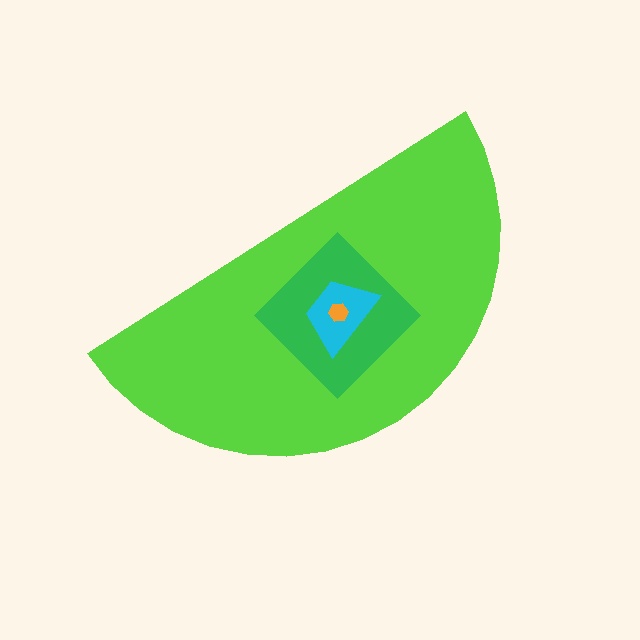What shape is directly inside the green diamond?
The cyan trapezoid.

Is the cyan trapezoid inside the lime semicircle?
Yes.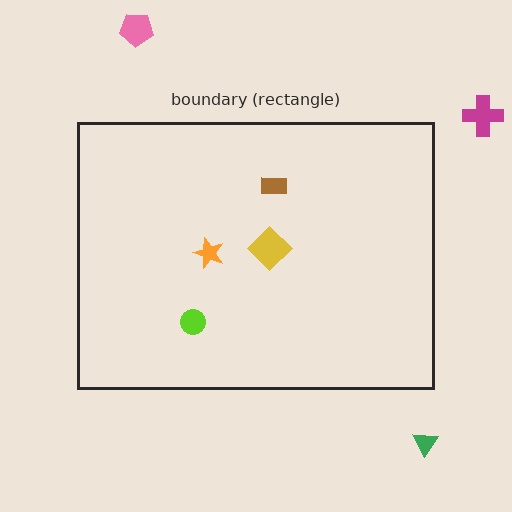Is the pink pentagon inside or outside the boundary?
Outside.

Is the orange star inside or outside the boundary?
Inside.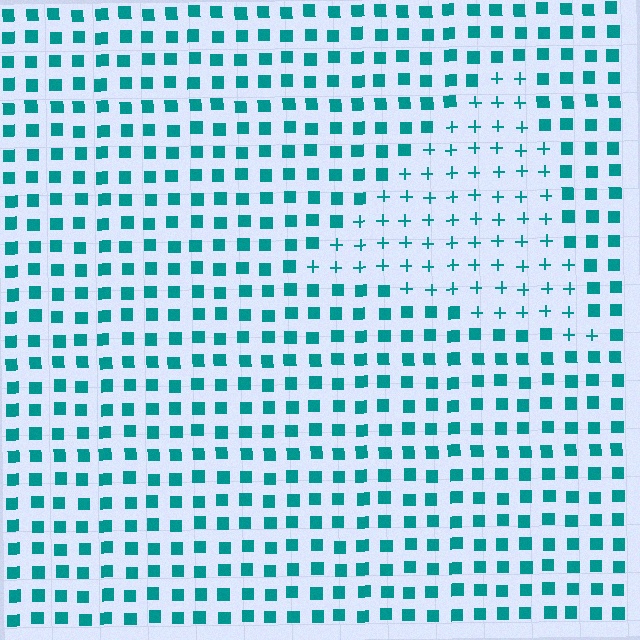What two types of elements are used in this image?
The image uses plus signs inside the triangle region and squares outside it.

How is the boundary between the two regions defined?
The boundary is defined by a change in element shape: plus signs inside vs. squares outside. All elements share the same color and spacing.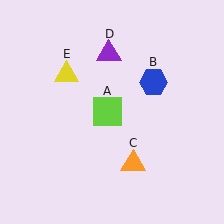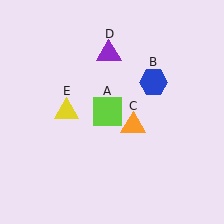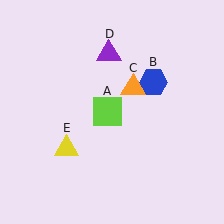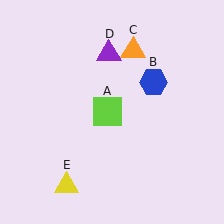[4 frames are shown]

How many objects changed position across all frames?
2 objects changed position: orange triangle (object C), yellow triangle (object E).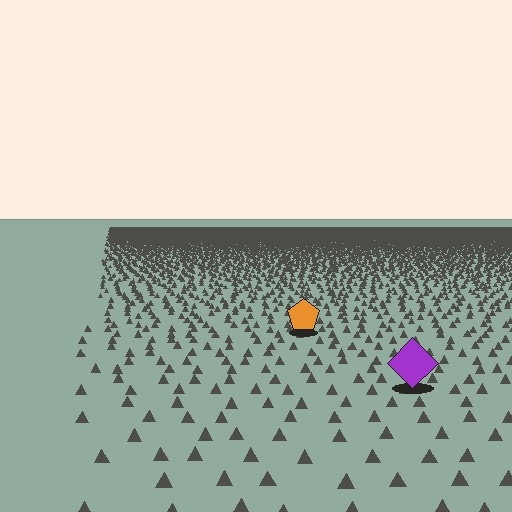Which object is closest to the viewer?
The purple diamond is closest. The texture marks near it are larger and more spread out.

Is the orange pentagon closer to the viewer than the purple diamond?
No. The purple diamond is closer — you can tell from the texture gradient: the ground texture is coarser near it.